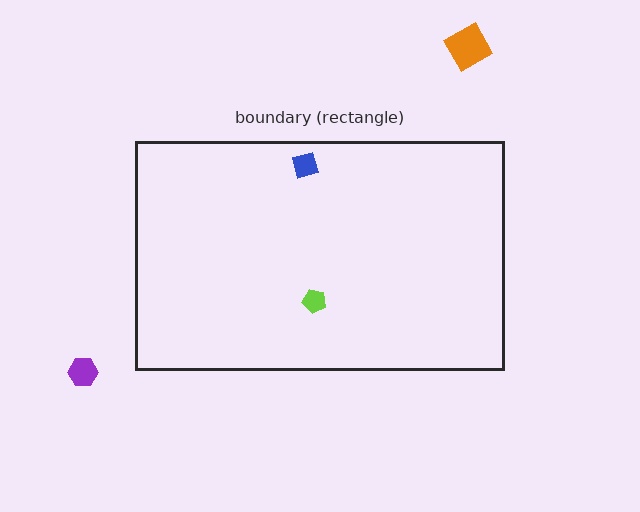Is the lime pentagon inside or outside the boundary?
Inside.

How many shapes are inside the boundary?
2 inside, 2 outside.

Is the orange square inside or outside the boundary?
Outside.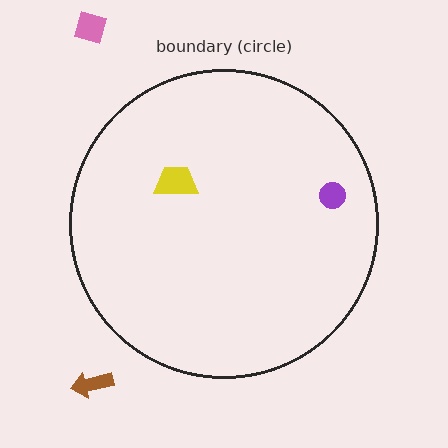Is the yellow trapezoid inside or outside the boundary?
Inside.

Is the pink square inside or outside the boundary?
Outside.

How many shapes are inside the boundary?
2 inside, 2 outside.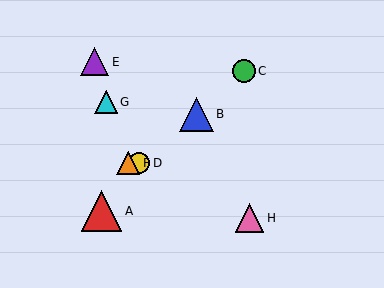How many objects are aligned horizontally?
2 objects (D, F) are aligned horizontally.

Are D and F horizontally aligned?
Yes, both are at y≈163.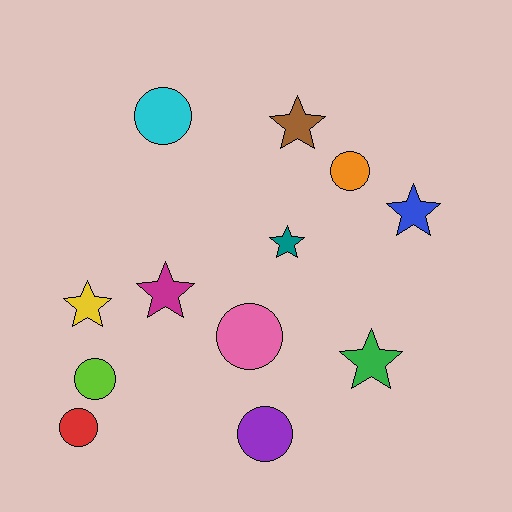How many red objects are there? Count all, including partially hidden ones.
There is 1 red object.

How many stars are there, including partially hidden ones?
There are 6 stars.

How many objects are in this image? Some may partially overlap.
There are 12 objects.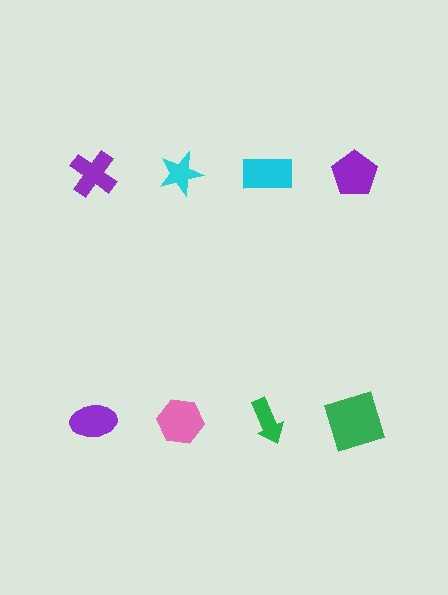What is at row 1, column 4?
A purple pentagon.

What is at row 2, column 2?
A pink hexagon.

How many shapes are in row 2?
4 shapes.